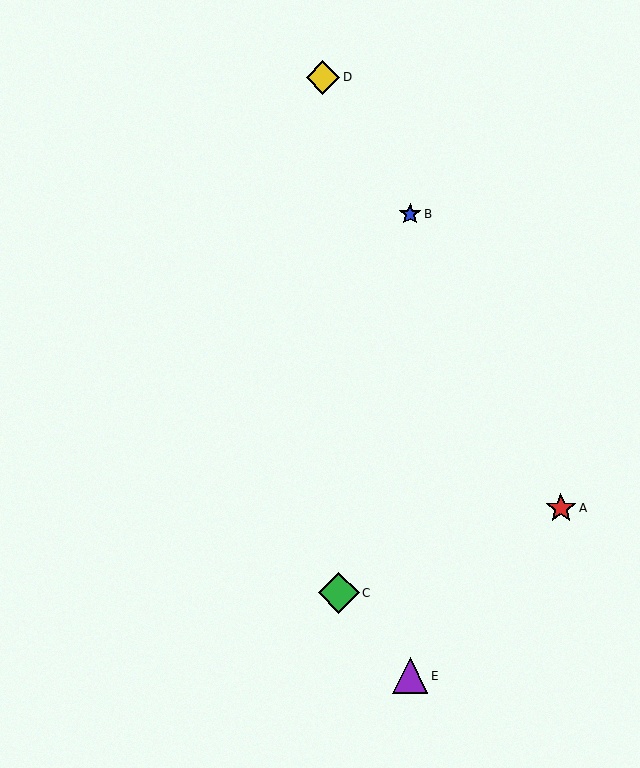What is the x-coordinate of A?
Object A is at x≈561.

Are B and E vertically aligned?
Yes, both are at x≈410.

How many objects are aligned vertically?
2 objects (B, E) are aligned vertically.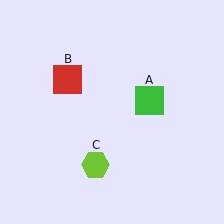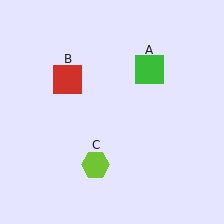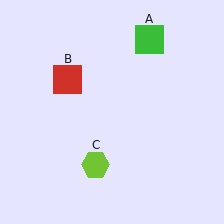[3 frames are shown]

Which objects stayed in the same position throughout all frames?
Red square (object B) and lime hexagon (object C) remained stationary.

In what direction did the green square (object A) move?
The green square (object A) moved up.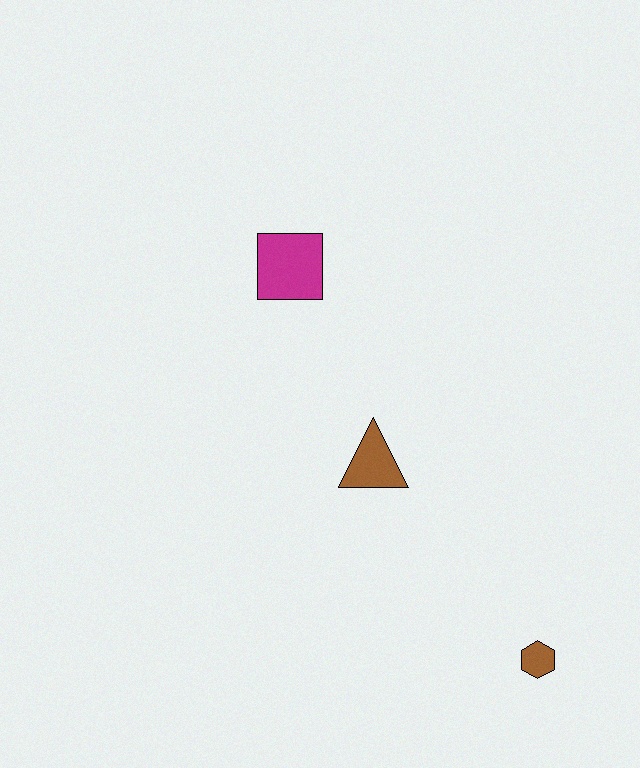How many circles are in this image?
There are no circles.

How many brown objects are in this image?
There are 2 brown objects.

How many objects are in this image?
There are 3 objects.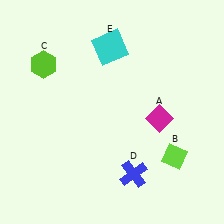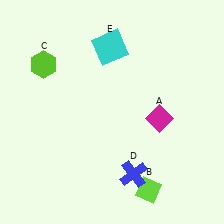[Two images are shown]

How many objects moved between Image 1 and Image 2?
1 object moved between the two images.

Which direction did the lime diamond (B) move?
The lime diamond (B) moved down.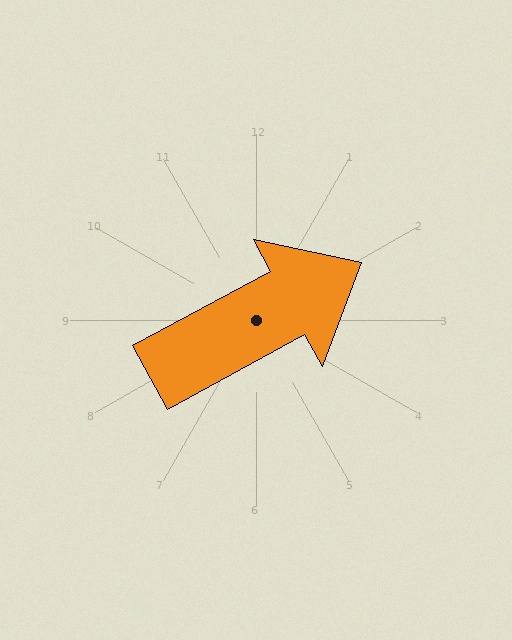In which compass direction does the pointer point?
Northeast.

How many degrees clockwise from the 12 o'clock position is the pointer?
Approximately 62 degrees.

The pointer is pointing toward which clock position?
Roughly 2 o'clock.